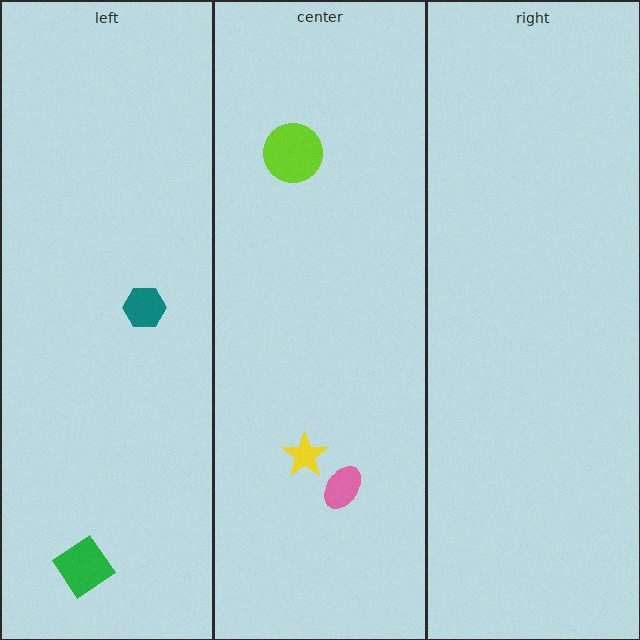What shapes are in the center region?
The yellow star, the pink ellipse, the lime circle.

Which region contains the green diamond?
The left region.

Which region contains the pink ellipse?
The center region.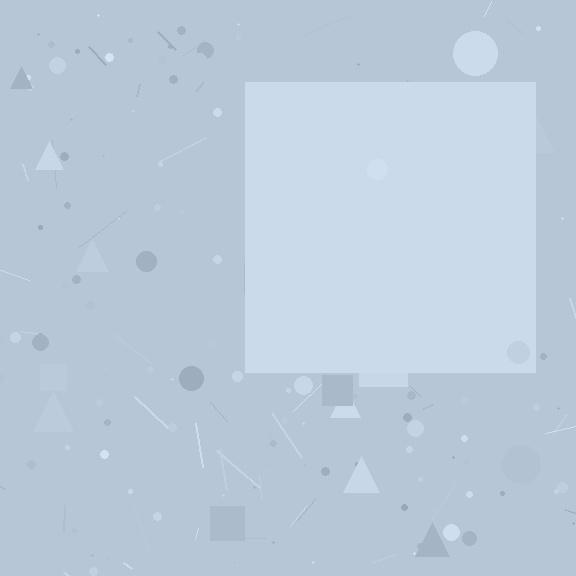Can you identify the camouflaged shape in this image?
The camouflaged shape is a square.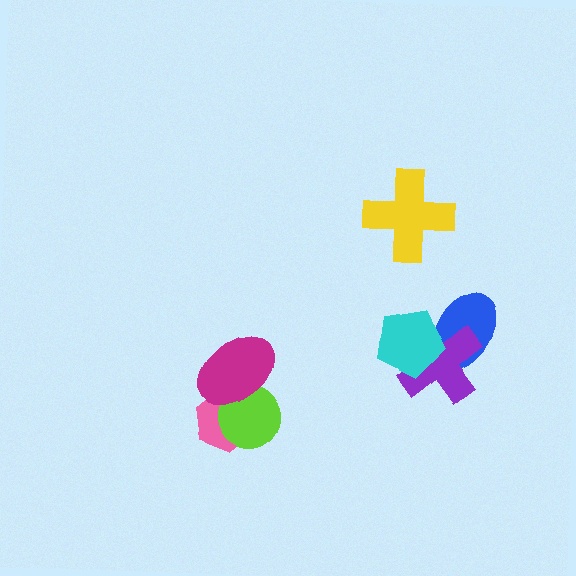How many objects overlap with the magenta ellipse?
2 objects overlap with the magenta ellipse.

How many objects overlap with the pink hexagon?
2 objects overlap with the pink hexagon.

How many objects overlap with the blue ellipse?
2 objects overlap with the blue ellipse.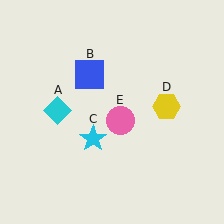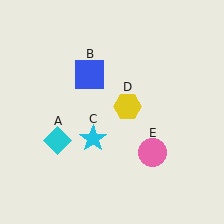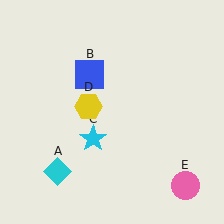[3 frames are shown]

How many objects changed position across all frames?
3 objects changed position: cyan diamond (object A), yellow hexagon (object D), pink circle (object E).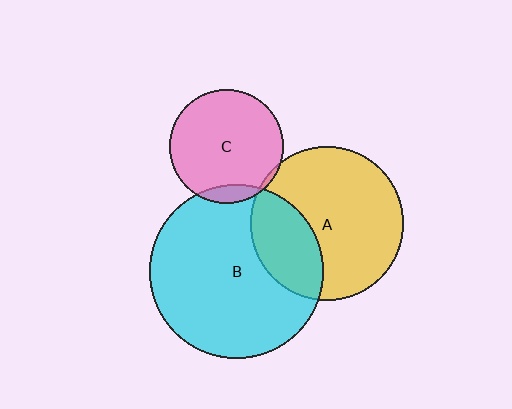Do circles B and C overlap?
Yes.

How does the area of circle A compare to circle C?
Approximately 1.8 times.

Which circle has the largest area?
Circle B (cyan).